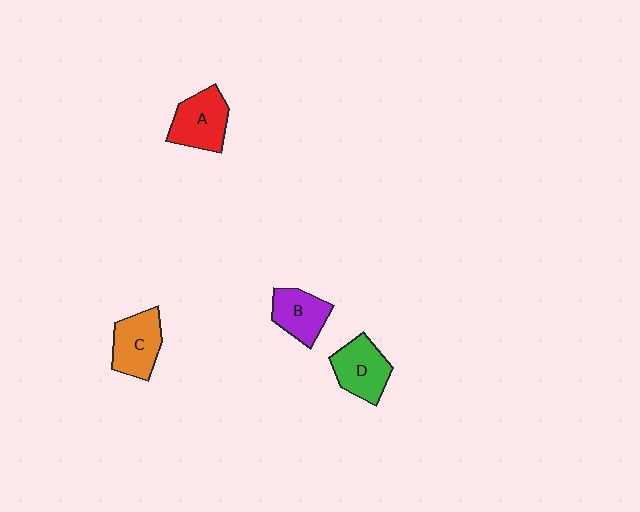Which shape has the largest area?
Shape A (red).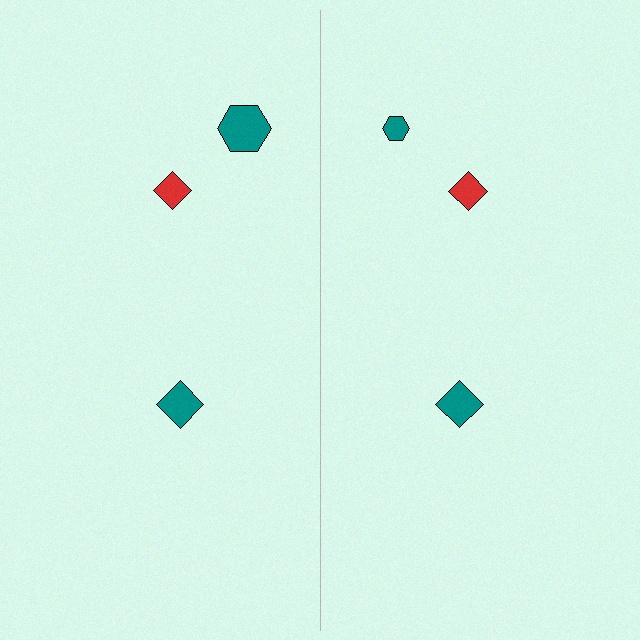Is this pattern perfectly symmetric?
No, the pattern is not perfectly symmetric. The teal hexagon on the right side has a different size than its mirror counterpart.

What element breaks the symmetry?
The teal hexagon on the right side has a different size than its mirror counterpart.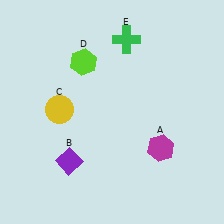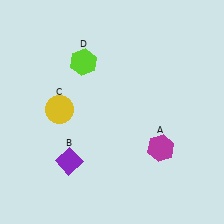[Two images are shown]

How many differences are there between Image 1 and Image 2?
There is 1 difference between the two images.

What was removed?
The green cross (E) was removed in Image 2.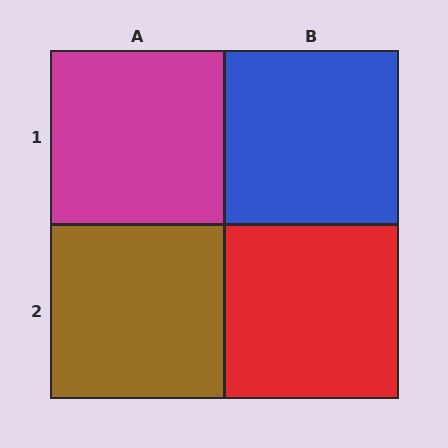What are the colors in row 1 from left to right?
Magenta, blue.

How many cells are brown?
1 cell is brown.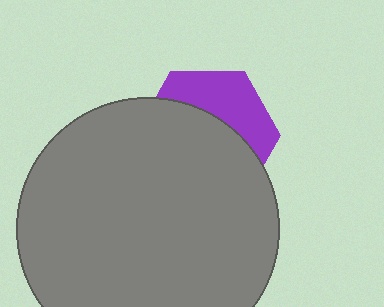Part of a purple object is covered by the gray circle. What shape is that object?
It is a hexagon.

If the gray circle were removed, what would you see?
You would see the complete purple hexagon.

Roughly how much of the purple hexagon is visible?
A small part of it is visible (roughly 36%).